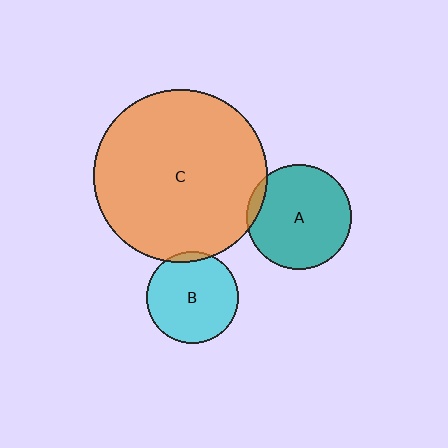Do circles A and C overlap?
Yes.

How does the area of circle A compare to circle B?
Approximately 1.3 times.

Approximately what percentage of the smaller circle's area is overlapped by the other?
Approximately 5%.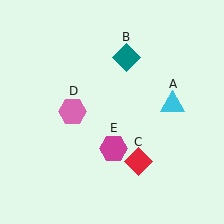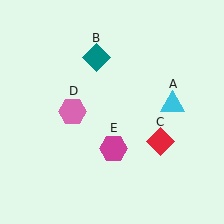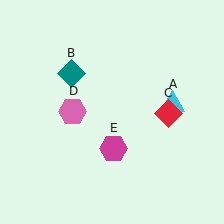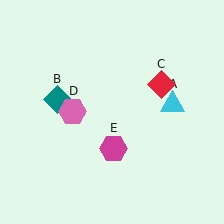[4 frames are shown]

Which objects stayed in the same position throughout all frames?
Cyan triangle (object A) and pink hexagon (object D) and magenta hexagon (object E) remained stationary.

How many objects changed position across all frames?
2 objects changed position: teal diamond (object B), red diamond (object C).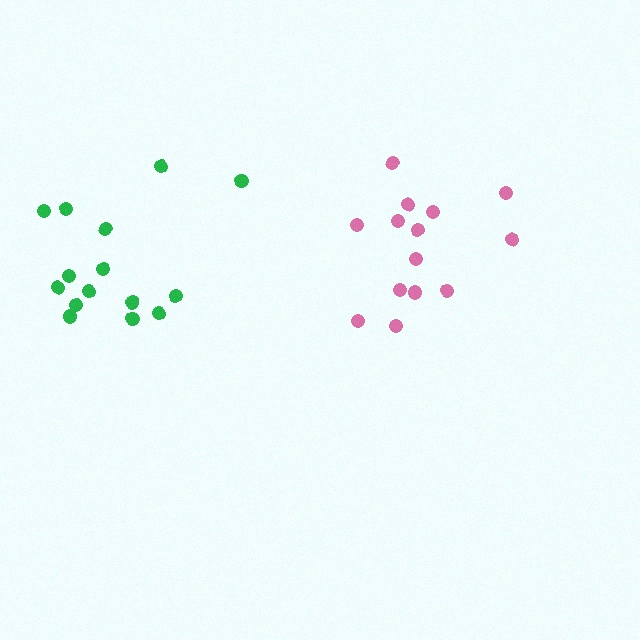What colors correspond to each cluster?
The clusters are colored: green, pink.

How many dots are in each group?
Group 1: 15 dots, Group 2: 14 dots (29 total).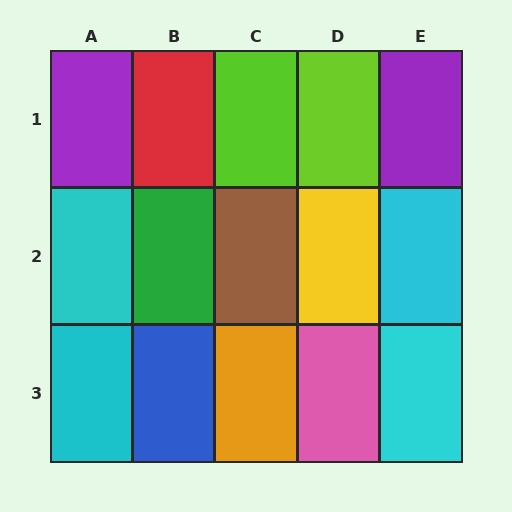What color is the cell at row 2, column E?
Cyan.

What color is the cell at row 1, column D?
Lime.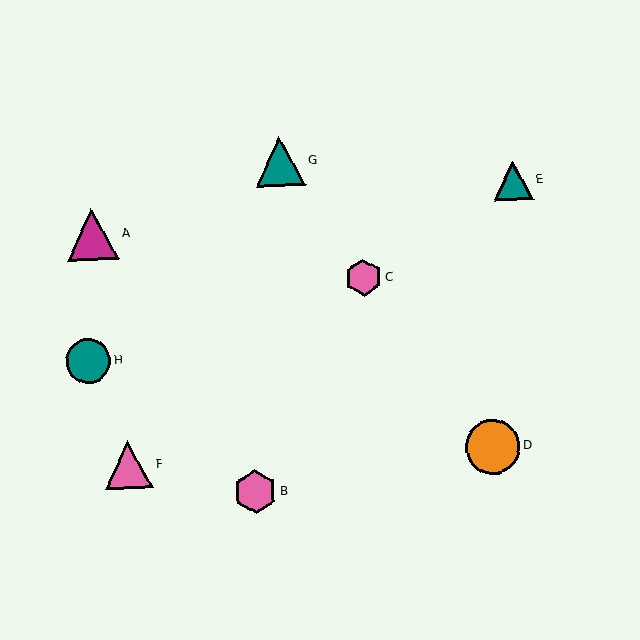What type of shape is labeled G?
Shape G is a teal triangle.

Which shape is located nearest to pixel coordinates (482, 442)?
The orange circle (labeled D) at (493, 447) is nearest to that location.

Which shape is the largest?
The orange circle (labeled D) is the largest.